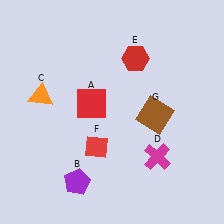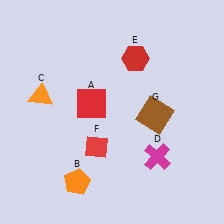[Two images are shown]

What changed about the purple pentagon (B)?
In Image 1, B is purple. In Image 2, it changed to orange.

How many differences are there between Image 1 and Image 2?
There is 1 difference between the two images.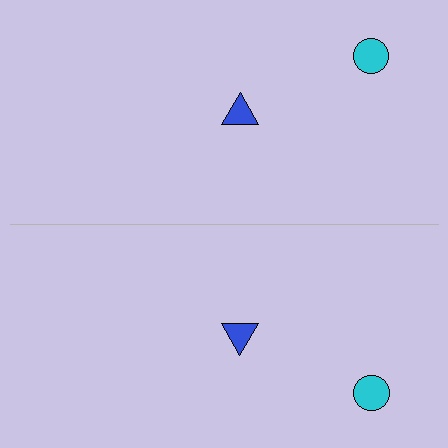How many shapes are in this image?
There are 4 shapes in this image.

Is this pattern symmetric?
Yes, this pattern has bilateral (reflection) symmetry.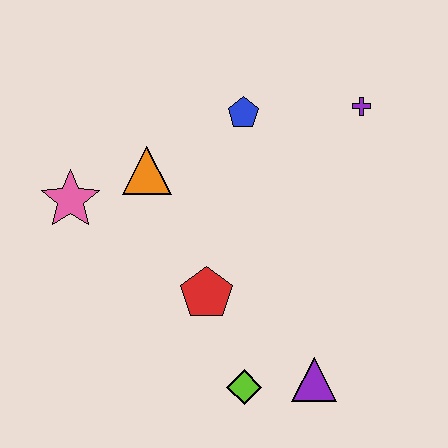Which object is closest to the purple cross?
The blue pentagon is closest to the purple cross.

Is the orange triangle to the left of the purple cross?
Yes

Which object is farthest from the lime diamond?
The purple cross is farthest from the lime diamond.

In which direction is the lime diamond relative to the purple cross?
The lime diamond is below the purple cross.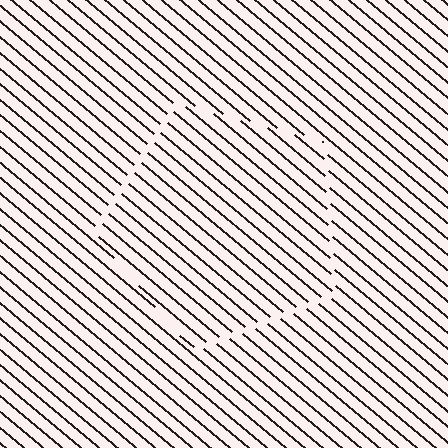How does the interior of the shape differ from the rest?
The interior of the shape contains the same grating, shifted by half a period — the contour is defined by the phase discontinuity where line-ends from the inner and outer gratings abut.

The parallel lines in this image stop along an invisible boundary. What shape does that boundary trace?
An illusory pentagon. The interior of the shape contains the same grating, shifted by half a period — the contour is defined by the phase discontinuity where line-ends from the inner and outer gratings abut.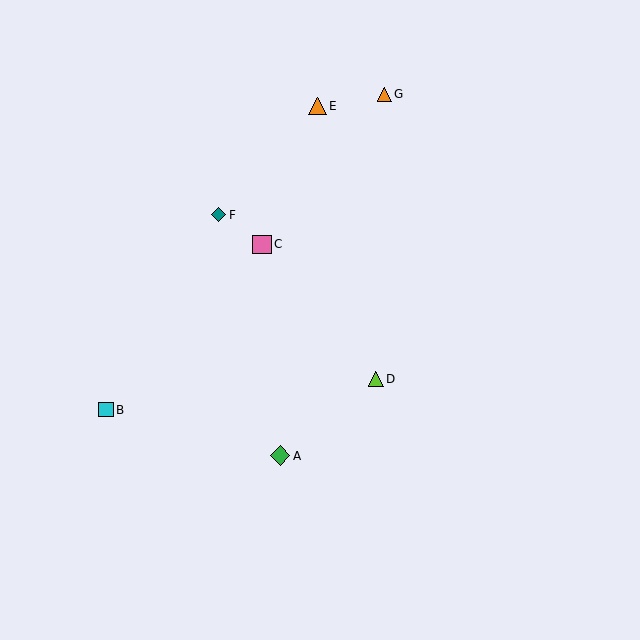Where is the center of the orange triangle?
The center of the orange triangle is at (384, 94).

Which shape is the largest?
The green diamond (labeled A) is the largest.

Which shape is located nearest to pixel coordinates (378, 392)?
The lime triangle (labeled D) at (376, 379) is nearest to that location.